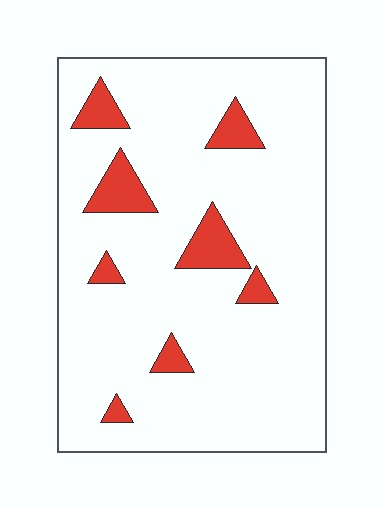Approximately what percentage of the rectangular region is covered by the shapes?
Approximately 10%.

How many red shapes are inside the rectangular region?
8.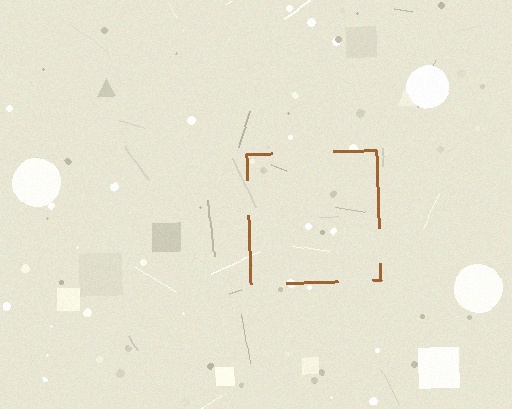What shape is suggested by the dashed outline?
The dashed outline suggests a square.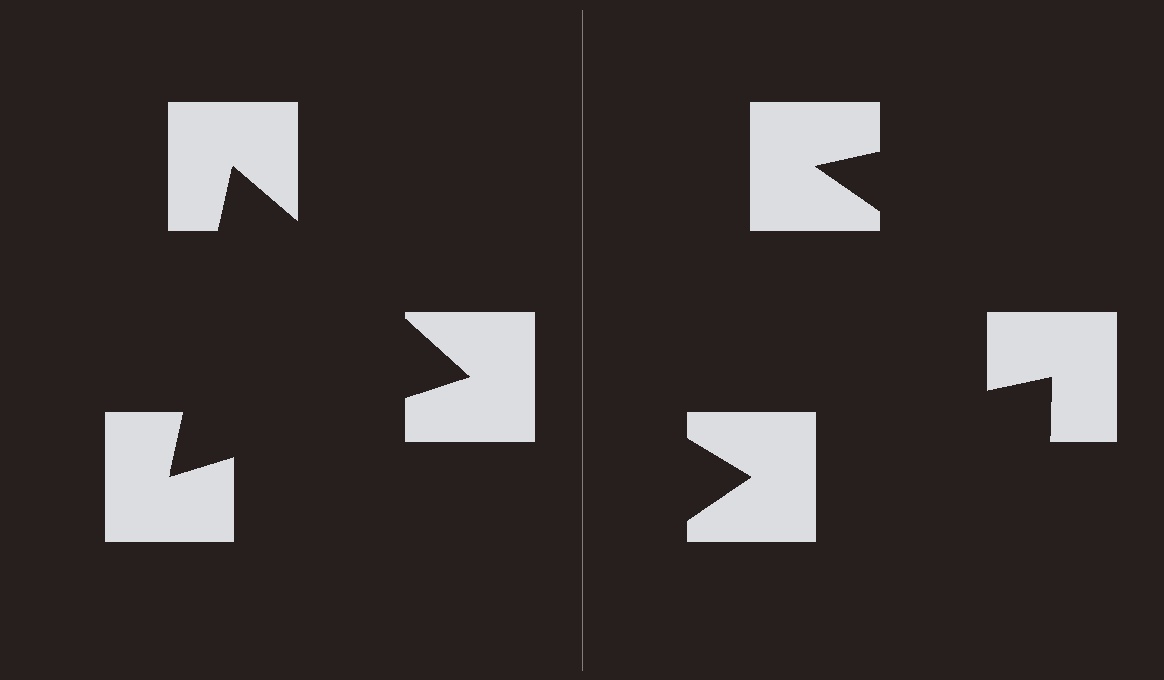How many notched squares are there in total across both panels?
6 — 3 on each side.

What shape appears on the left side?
An illusory triangle.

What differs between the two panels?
The notched squares are positioned identically on both sides; only the wedge orientations differ. On the left they align to a triangle; on the right they are misaligned.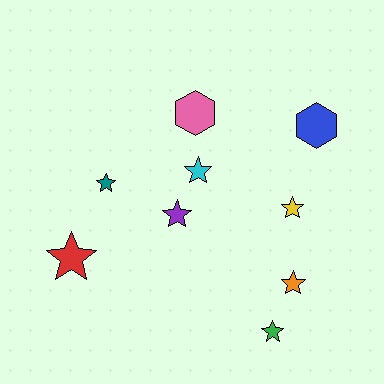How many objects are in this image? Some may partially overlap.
There are 9 objects.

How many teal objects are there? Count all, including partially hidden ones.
There is 1 teal object.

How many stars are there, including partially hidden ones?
There are 7 stars.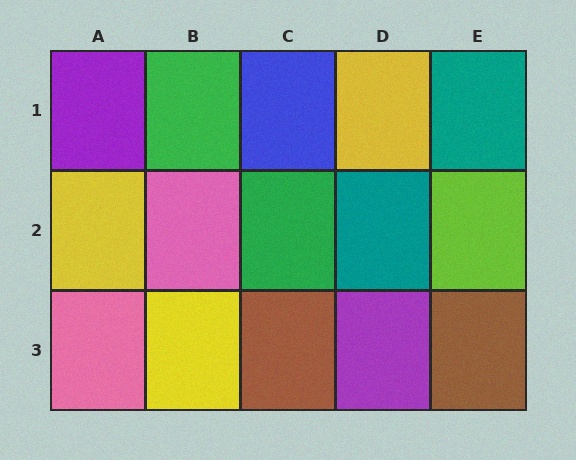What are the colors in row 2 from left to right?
Yellow, pink, green, teal, lime.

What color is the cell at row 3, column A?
Pink.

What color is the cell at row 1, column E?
Teal.